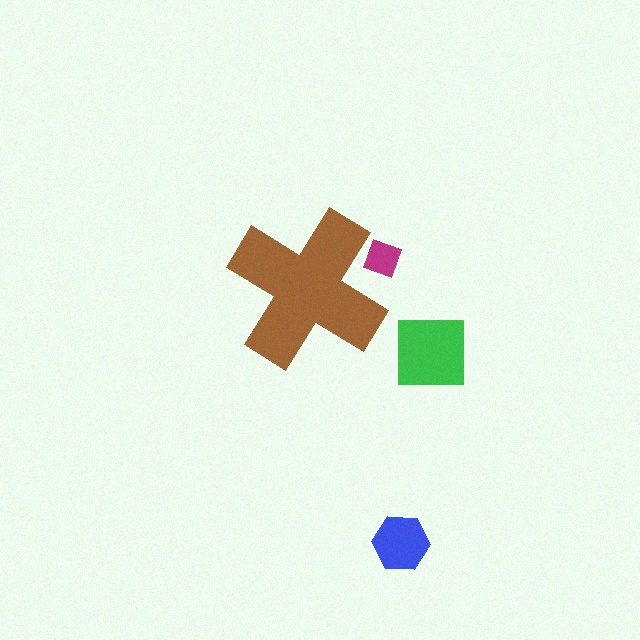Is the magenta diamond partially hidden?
Yes, the magenta diamond is partially hidden behind the brown cross.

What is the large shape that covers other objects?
A brown cross.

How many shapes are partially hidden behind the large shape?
1 shape is partially hidden.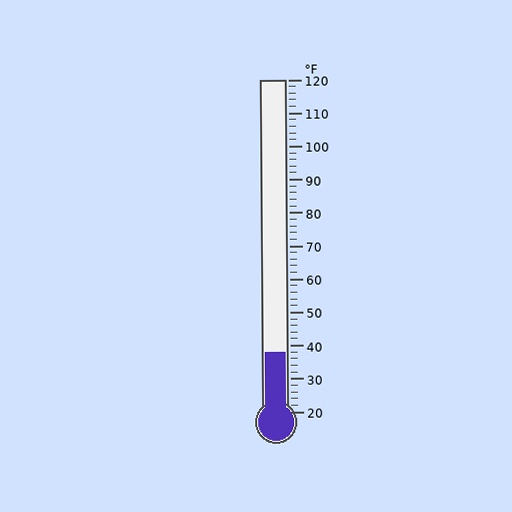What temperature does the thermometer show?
The thermometer shows approximately 38°F.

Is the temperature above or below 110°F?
The temperature is below 110°F.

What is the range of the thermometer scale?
The thermometer scale ranges from 20°F to 120°F.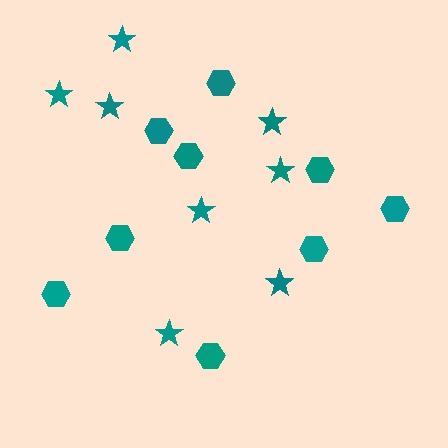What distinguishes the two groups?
There are 2 groups: one group of hexagons (9) and one group of stars (8).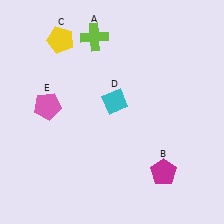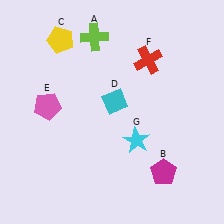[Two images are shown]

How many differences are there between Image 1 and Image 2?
There are 2 differences between the two images.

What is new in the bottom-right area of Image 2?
A cyan star (G) was added in the bottom-right area of Image 2.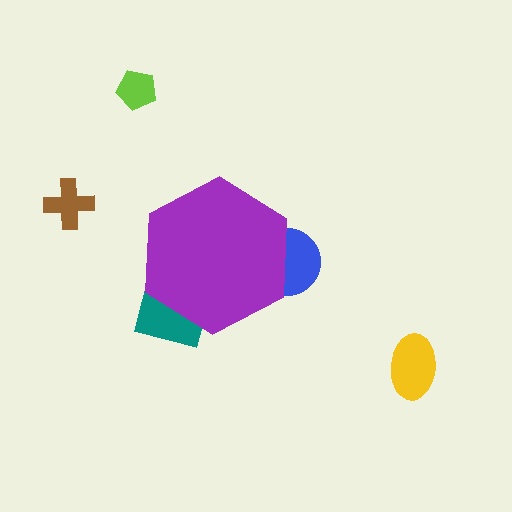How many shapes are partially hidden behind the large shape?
2 shapes are partially hidden.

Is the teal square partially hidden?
Yes, the teal square is partially hidden behind the purple hexagon.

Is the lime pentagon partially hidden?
No, the lime pentagon is fully visible.